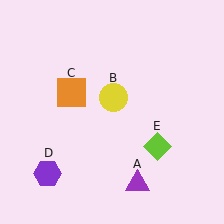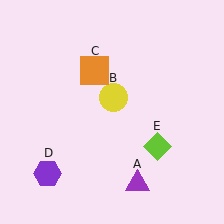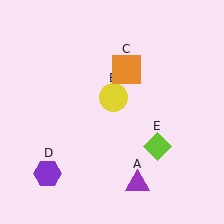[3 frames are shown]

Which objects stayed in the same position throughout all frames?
Purple triangle (object A) and yellow circle (object B) and purple hexagon (object D) and lime diamond (object E) remained stationary.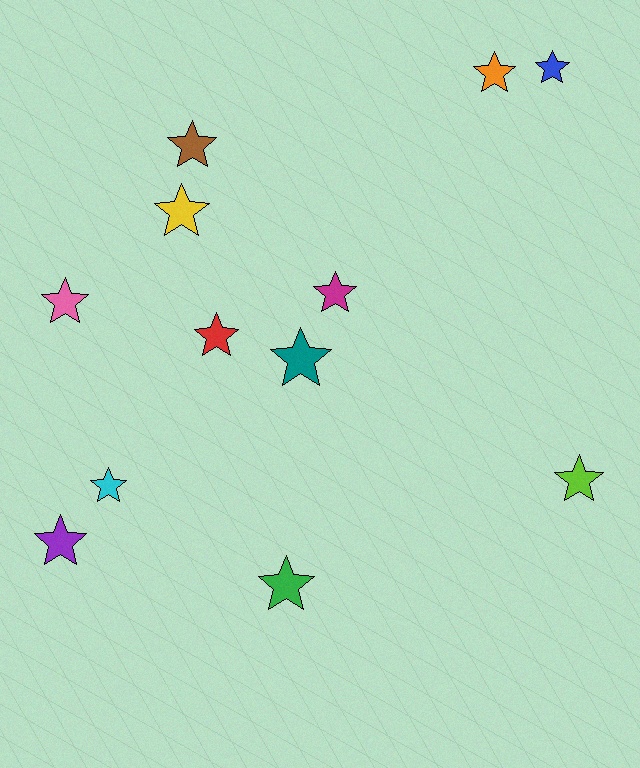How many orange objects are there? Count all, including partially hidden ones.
There is 1 orange object.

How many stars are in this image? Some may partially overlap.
There are 12 stars.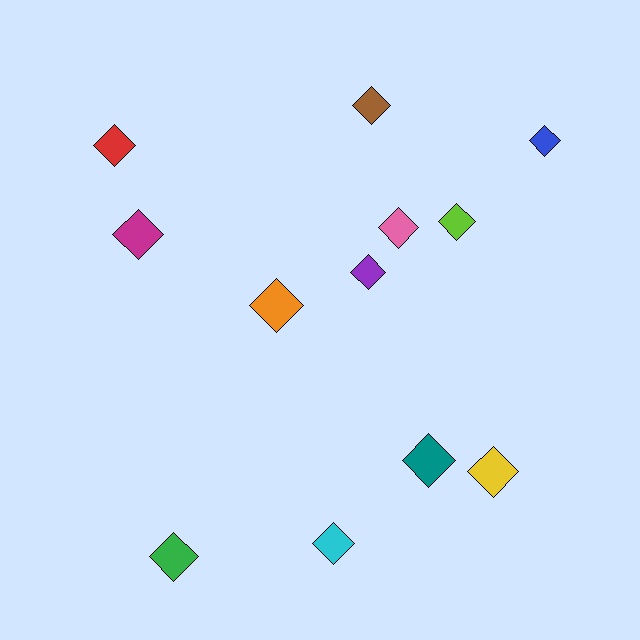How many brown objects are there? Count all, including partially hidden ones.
There is 1 brown object.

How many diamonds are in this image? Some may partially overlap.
There are 12 diamonds.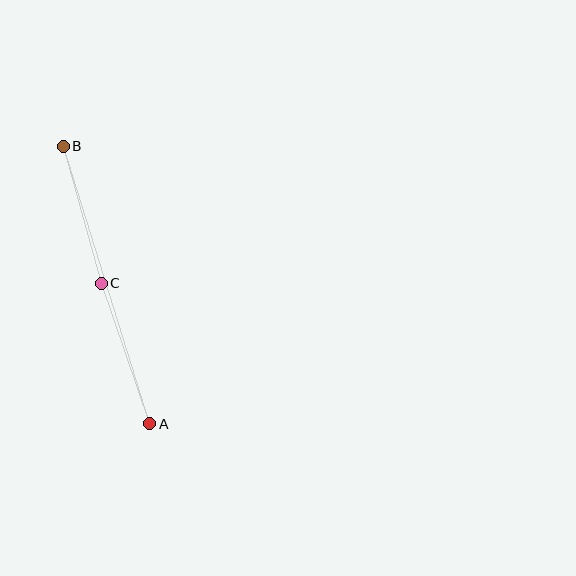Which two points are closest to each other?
Points B and C are closest to each other.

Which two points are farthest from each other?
Points A and B are farthest from each other.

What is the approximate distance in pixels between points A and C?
The distance between A and C is approximately 149 pixels.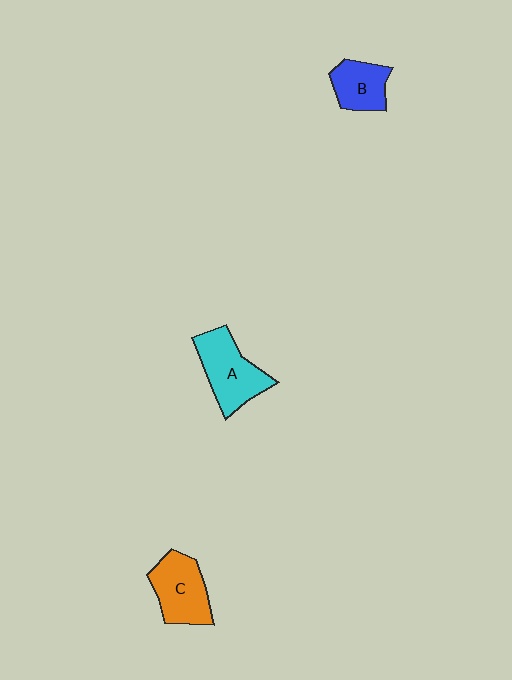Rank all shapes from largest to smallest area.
From largest to smallest: A (cyan), C (orange), B (blue).